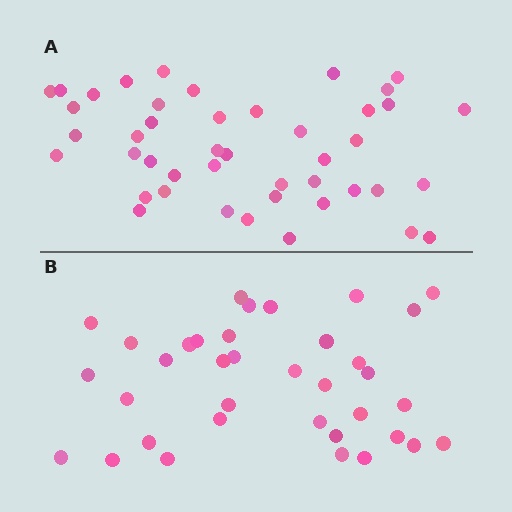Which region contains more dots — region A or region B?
Region A (the top region) has more dots.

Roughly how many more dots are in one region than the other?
Region A has roughly 8 or so more dots than region B.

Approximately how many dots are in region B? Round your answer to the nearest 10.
About 40 dots. (The exact count is 36, which rounds to 40.)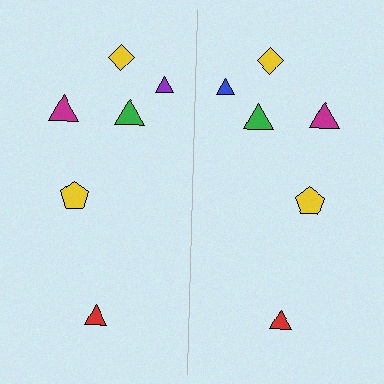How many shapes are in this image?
There are 12 shapes in this image.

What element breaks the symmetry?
The blue triangle on the right side breaks the symmetry — its mirror counterpart is purple.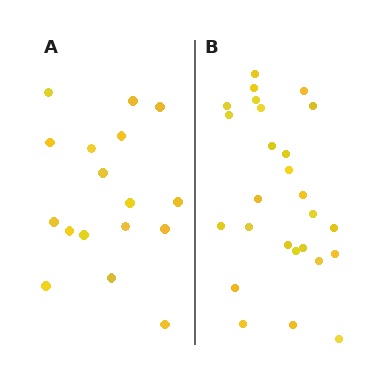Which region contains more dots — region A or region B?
Region B (the right region) has more dots.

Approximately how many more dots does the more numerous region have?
Region B has roughly 8 or so more dots than region A.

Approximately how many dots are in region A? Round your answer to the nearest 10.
About 20 dots. (The exact count is 17, which rounds to 20.)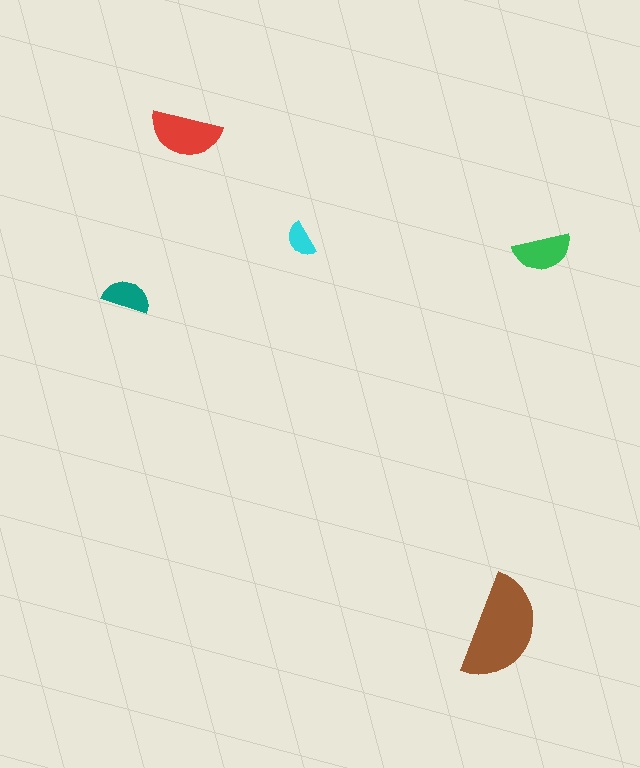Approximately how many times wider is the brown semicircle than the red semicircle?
About 1.5 times wider.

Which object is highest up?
The red semicircle is topmost.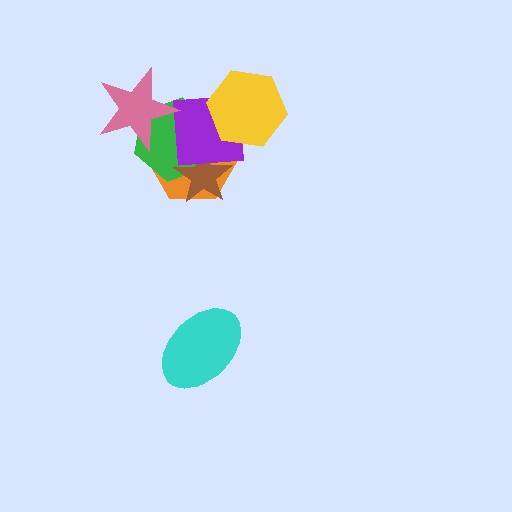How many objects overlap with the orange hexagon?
5 objects overlap with the orange hexagon.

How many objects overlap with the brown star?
3 objects overlap with the brown star.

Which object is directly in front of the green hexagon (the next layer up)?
The brown star is directly in front of the green hexagon.